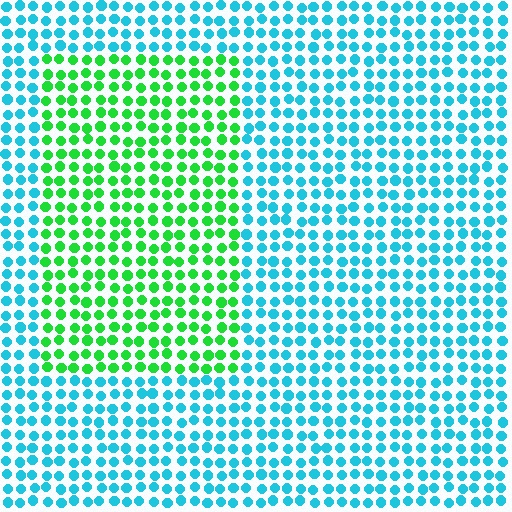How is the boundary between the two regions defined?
The boundary is defined purely by a slight shift in hue (about 60 degrees). Spacing, size, and orientation are identical on both sides.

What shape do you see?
I see a rectangle.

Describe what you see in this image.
The image is filled with small cyan elements in a uniform arrangement. A rectangle-shaped region is visible where the elements are tinted to a slightly different hue, forming a subtle color boundary.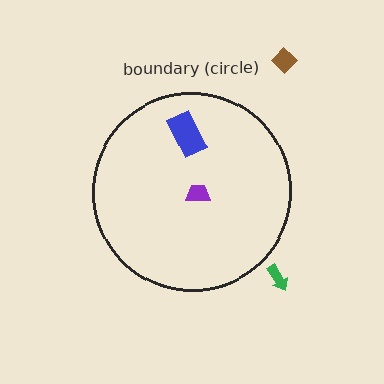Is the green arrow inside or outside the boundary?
Outside.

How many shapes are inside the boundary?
2 inside, 2 outside.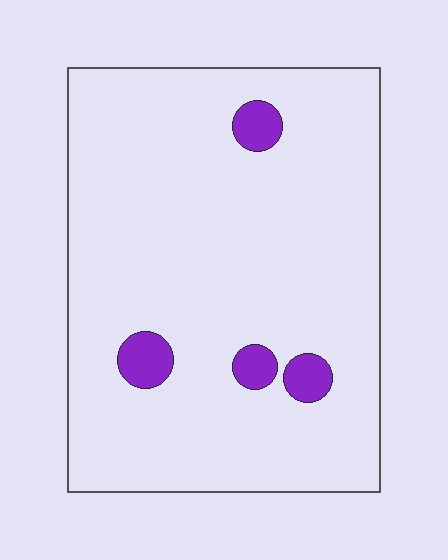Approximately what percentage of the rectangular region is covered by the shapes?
Approximately 5%.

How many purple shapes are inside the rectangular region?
4.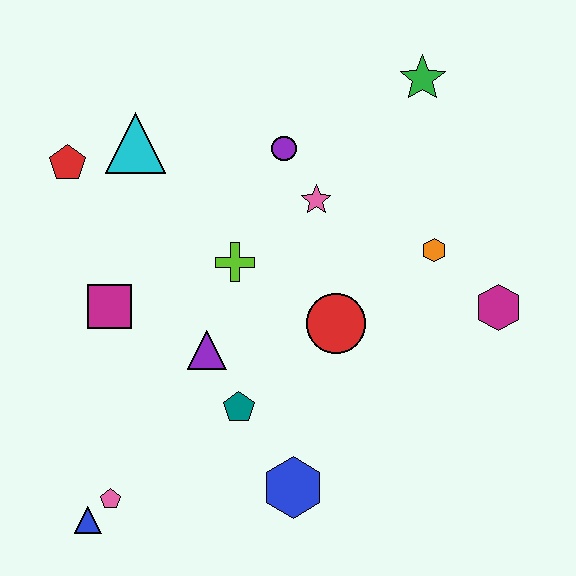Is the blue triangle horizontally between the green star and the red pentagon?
Yes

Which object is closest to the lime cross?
The purple triangle is closest to the lime cross.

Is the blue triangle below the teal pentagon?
Yes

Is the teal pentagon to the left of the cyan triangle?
No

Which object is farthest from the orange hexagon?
The blue triangle is farthest from the orange hexagon.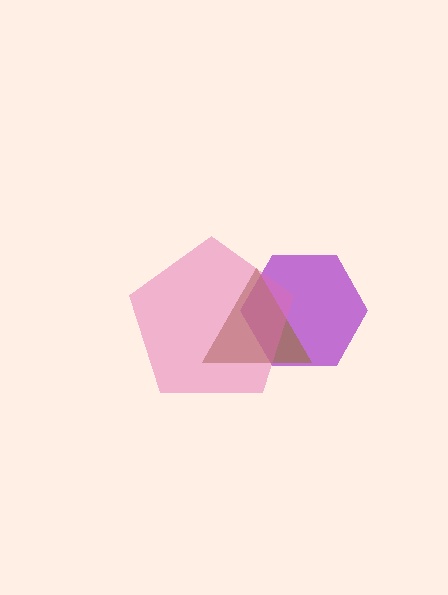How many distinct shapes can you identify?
There are 3 distinct shapes: a purple hexagon, a brown triangle, a pink pentagon.